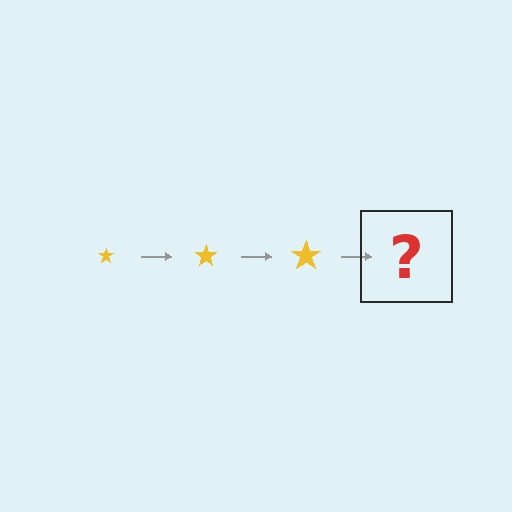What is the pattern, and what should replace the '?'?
The pattern is that the star gets progressively larger each step. The '?' should be a yellow star, larger than the previous one.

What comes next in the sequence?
The next element should be a yellow star, larger than the previous one.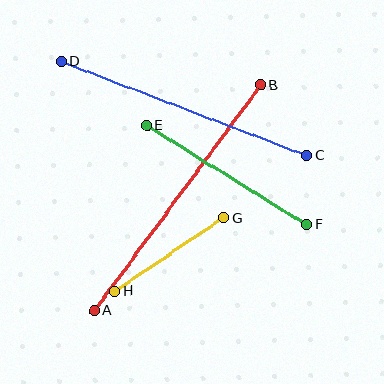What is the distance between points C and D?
The distance is approximately 263 pixels.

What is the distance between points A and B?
The distance is approximately 280 pixels.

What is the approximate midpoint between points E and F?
The midpoint is at approximately (227, 175) pixels.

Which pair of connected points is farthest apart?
Points A and B are farthest apart.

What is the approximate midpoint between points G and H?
The midpoint is at approximately (169, 255) pixels.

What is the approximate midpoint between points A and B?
The midpoint is at approximately (177, 198) pixels.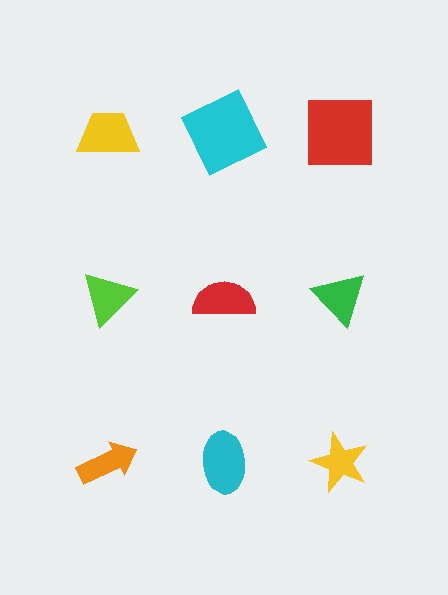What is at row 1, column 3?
A red square.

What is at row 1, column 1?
A yellow trapezoid.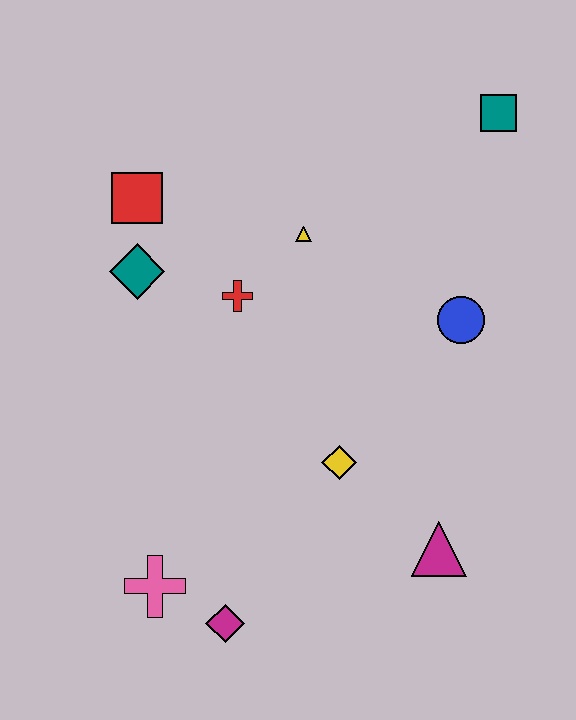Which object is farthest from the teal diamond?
The magenta triangle is farthest from the teal diamond.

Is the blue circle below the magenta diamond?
No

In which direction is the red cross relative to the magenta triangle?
The red cross is above the magenta triangle.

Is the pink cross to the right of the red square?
Yes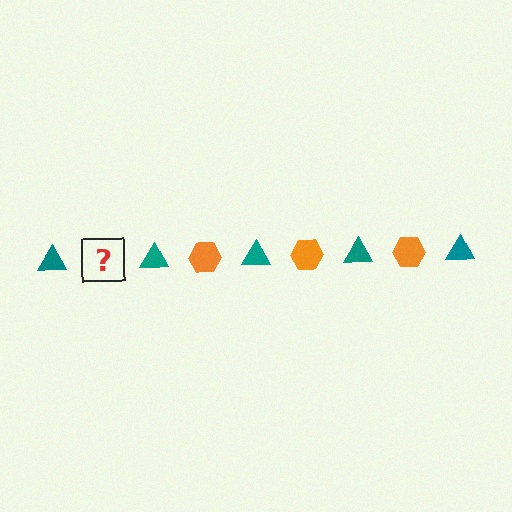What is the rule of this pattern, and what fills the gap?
The rule is that the pattern alternates between teal triangle and orange hexagon. The gap should be filled with an orange hexagon.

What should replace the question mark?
The question mark should be replaced with an orange hexagon.